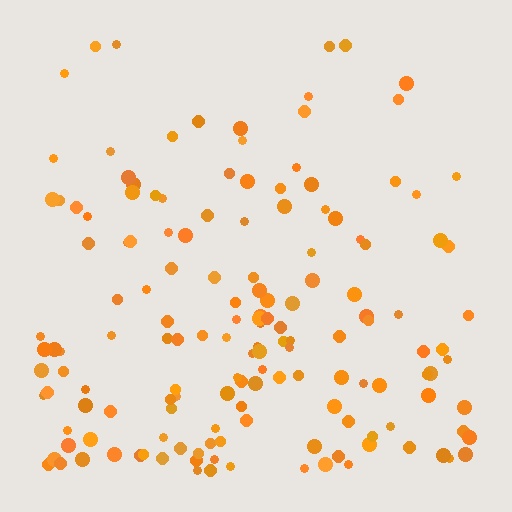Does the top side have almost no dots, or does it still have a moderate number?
Still a moderate number, just noticeably fewer than the bottom.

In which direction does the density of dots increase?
From top to bottom, with the bottom side densest.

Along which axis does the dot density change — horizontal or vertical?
Vertical.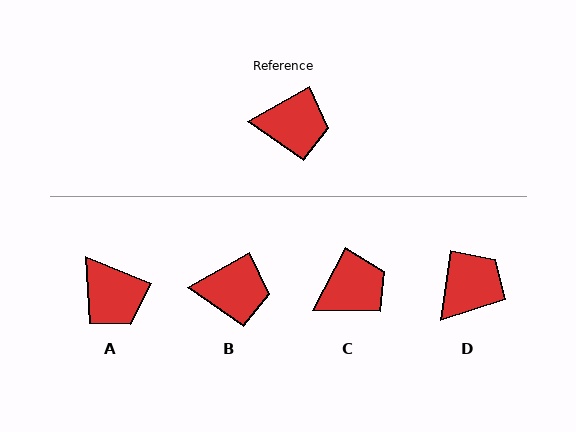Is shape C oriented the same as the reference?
No, it is off by about 33 degrees.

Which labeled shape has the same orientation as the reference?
B.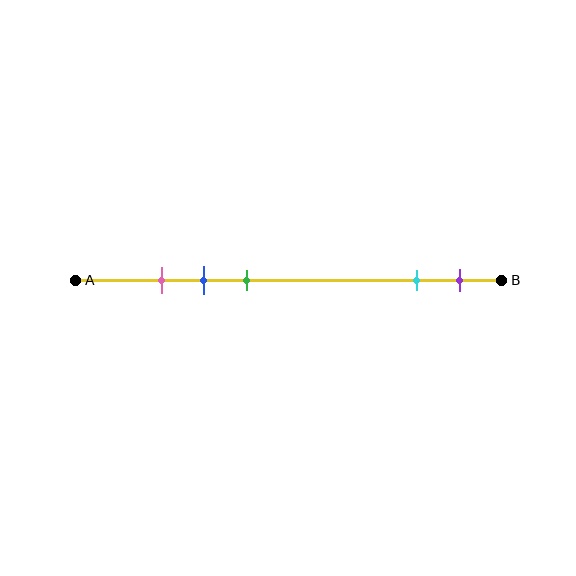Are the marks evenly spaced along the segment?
No, the marks are not evenly spaced.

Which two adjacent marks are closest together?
The pink and blue marks are the closest adjacent pair.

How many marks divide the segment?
There are 5 marks dividing the segment.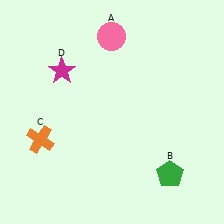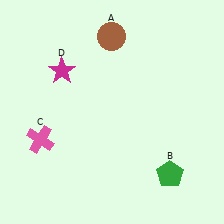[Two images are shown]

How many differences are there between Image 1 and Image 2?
There are 2 differences between the two images.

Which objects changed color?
A changed from pink to brown. C changed from orange to pink.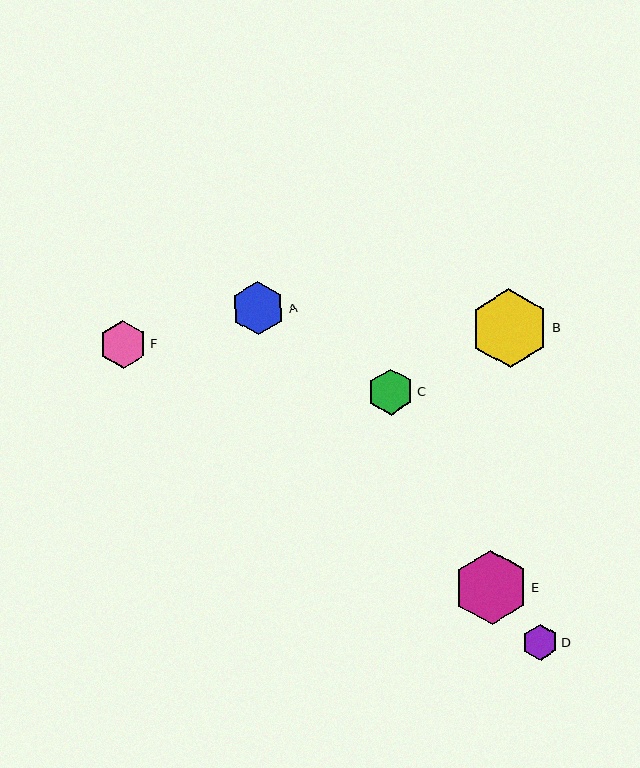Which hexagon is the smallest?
Hexagon D is the smallest with a size of approximately 37 pixels.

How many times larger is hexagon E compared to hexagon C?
Hexagon E is approximately 1.6 times the size of hexagon C.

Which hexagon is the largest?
Hexagon B is the largest with a size of approximately 79 pixels.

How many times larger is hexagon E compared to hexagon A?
Hexagon E is approximately 1.4 times the size of hexagon A.